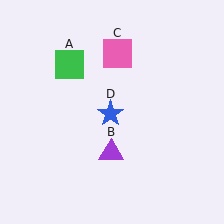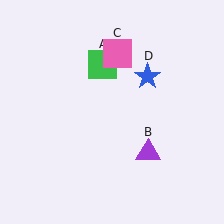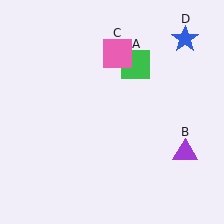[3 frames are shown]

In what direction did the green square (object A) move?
The green square (object A) moved right.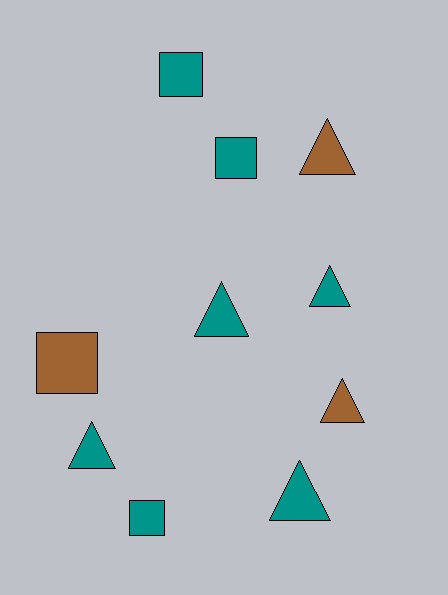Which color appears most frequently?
Teal, with 7 objects.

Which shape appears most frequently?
Triangle, with 6 objects.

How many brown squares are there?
There is 1 brown square.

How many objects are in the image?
There are 10 objects.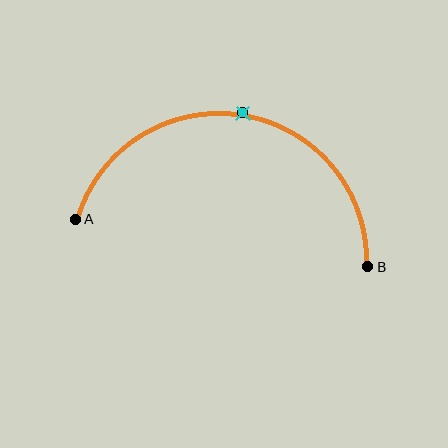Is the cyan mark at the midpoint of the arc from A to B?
Yes. The cyan mark lies on the arc at equal arc-length from both A and B — it is the arc midpoint.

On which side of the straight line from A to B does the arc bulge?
The arc bulges above the straight line connecting A and B.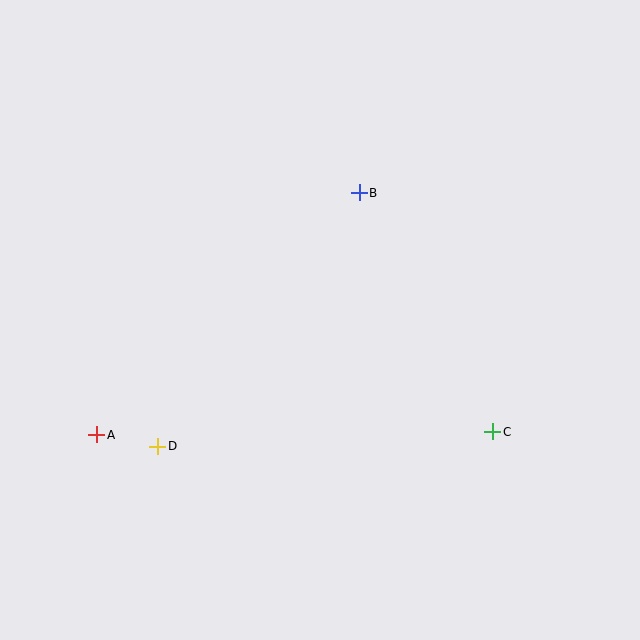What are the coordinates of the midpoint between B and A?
The midpoint between B and A is at (228, 314).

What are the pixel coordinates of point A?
Point A is at (97, 435).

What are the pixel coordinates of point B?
Point B is at (359, 193).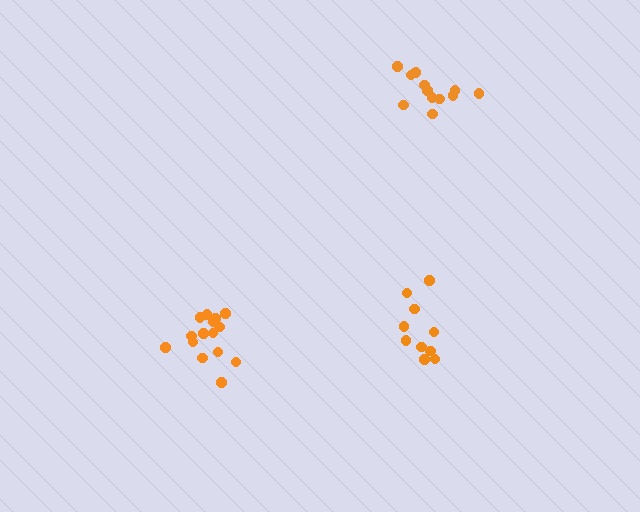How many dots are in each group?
Group 1: 10 dots, Group 2: 13 dots, Group 3: 15 dots (38 total).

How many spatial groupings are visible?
There are 3 spatial groupings.